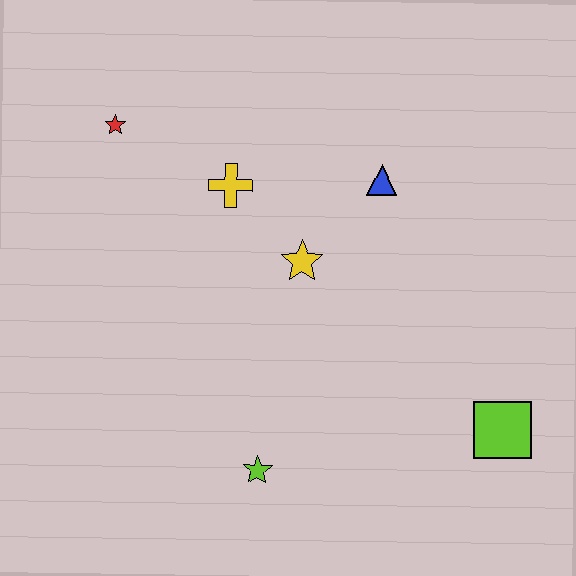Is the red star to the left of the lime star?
Yes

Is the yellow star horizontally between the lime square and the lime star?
Yes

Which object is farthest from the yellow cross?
The lime square is farthest from the yellow cross.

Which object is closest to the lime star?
The yellow star is closest to the lime star.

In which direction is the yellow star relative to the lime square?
The yellow star is to the left of the lime square.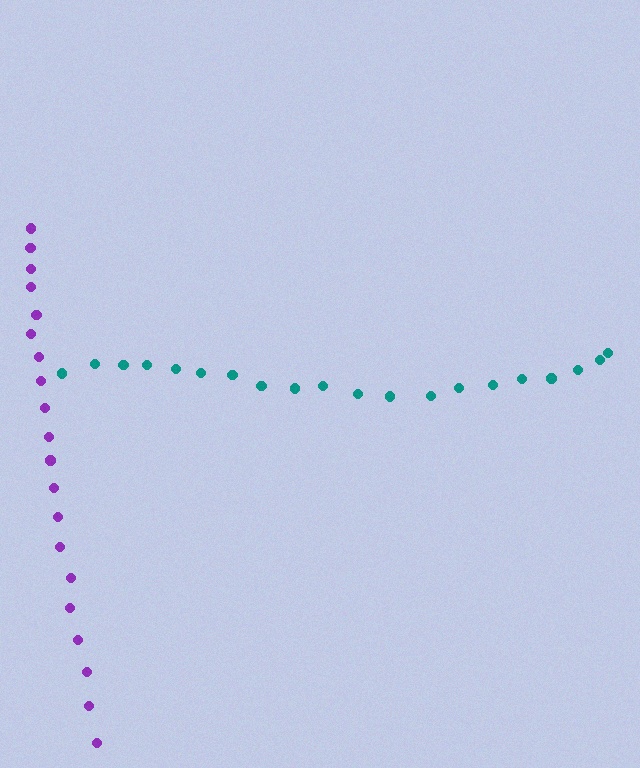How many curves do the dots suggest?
There are 2 distinct paths.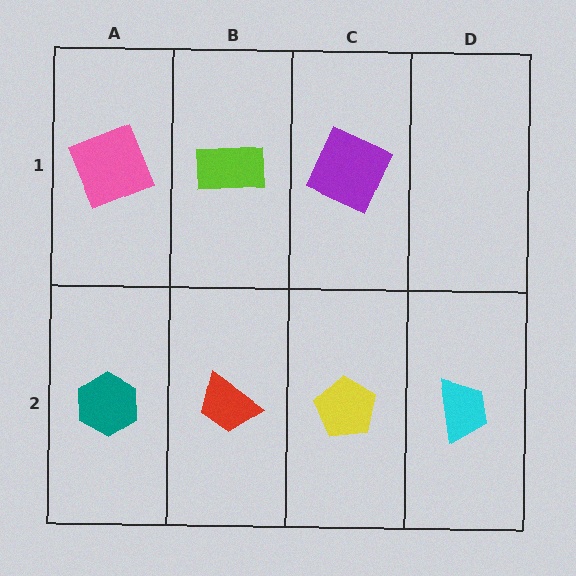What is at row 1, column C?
A purple square.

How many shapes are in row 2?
4 shapes.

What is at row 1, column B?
A lime rectangle.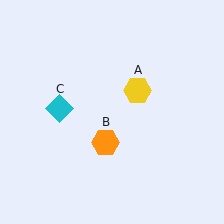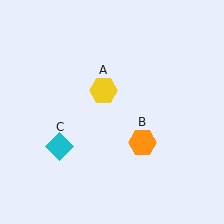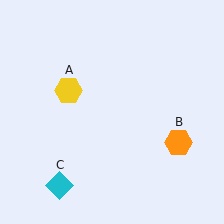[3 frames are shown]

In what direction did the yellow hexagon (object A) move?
The yellow hexagon (object A) moved left.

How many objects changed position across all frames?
3 objects changed position: yellow hexagon (object A), orange hexagon (object B), cyan diamond (object C).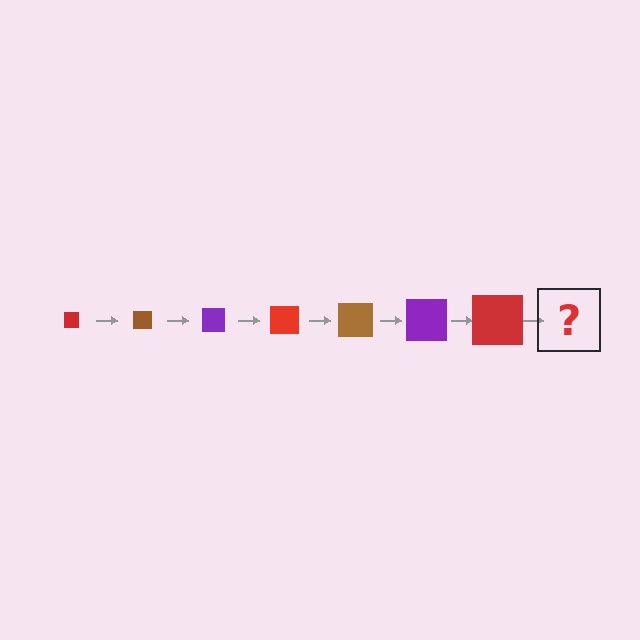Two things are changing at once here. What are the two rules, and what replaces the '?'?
The two rules are that the square grows larger each step and the color cycles through red, brown, and purple. The '?' should be a brown square, larger than the previous one.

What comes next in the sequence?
The next element should be a brown square, larger than the previous one.